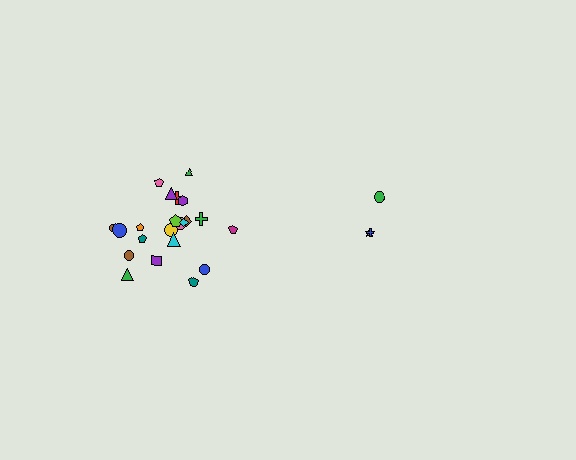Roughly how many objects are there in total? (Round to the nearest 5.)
Roughly 25 objects in total.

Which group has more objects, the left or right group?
The left group.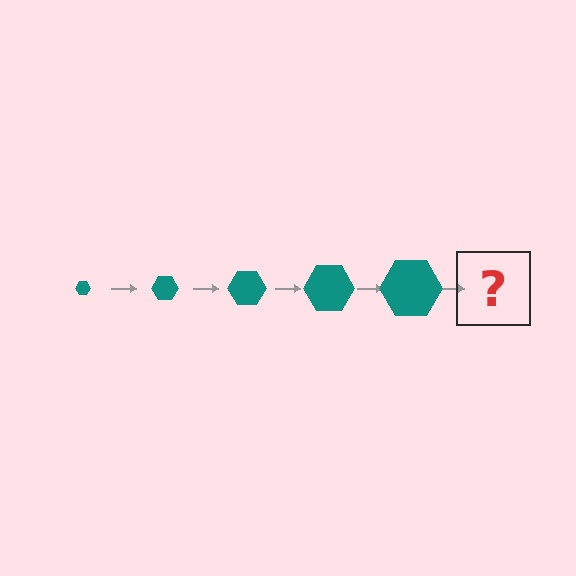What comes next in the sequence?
The next element should be a teal hexagon, larger than the previous one.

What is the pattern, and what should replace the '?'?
The pattern is that the hexagon gets progressively larger each step. The '?' should be a teal hexagon, larger than the previous one.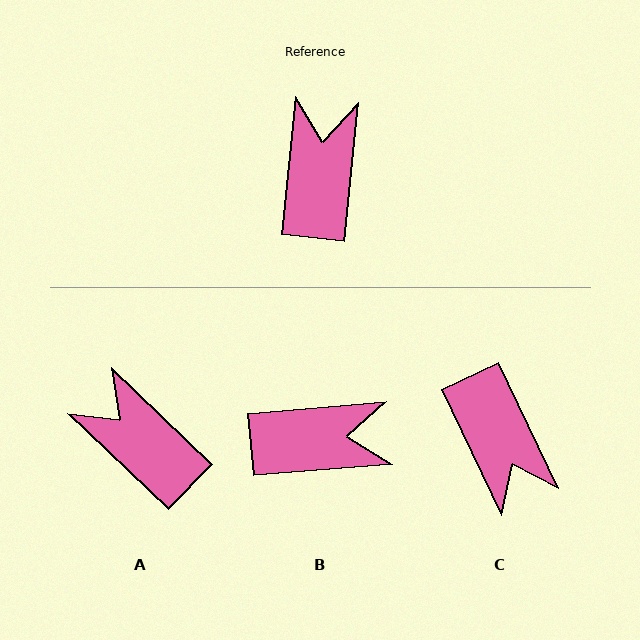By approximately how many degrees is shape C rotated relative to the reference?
Approximately 149 degrees clockwise.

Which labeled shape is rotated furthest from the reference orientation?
C, about 149 degrees away.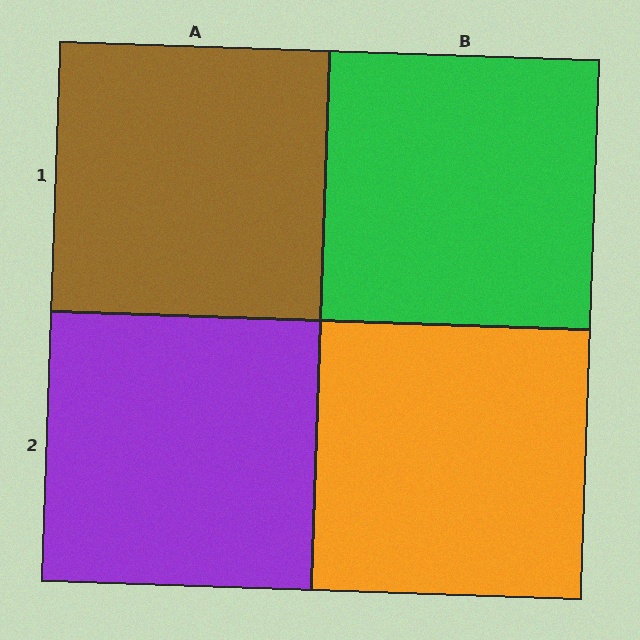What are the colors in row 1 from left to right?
Brown, green.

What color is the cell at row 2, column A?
Purple.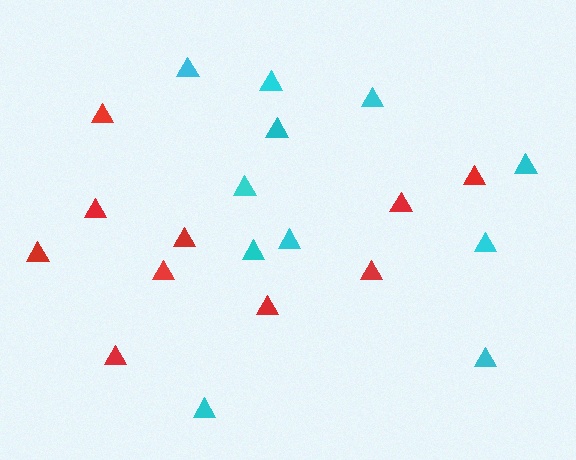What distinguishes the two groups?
There are 2 groups: one group of red triangles (10) and one group of cyan triangles (11).